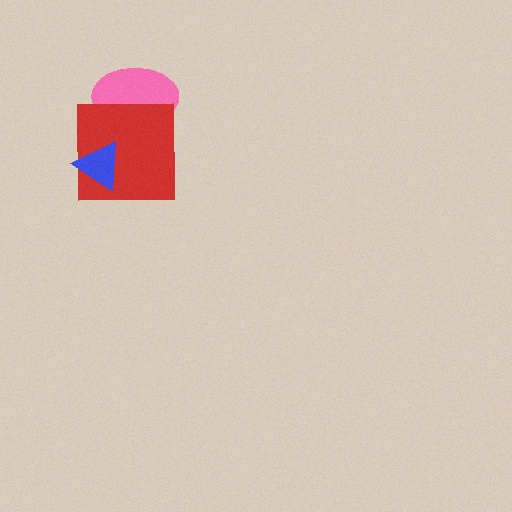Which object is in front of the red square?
The blue triangle is in front of the red square.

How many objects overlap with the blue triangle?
1 object overlaps with the blue triangle.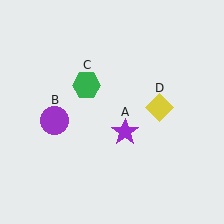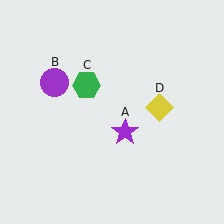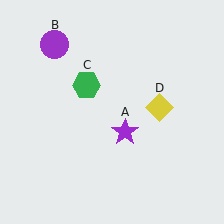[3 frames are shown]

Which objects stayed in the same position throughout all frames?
Purple star (object A) and green hexagon (object C) and yellow diamond (object D) remained stationary.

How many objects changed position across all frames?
1 object changed position: purple circle (object B).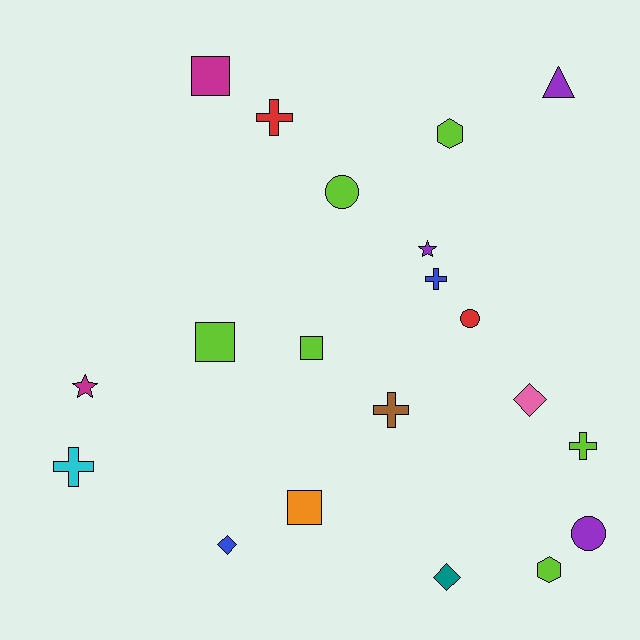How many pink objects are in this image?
There is 1 pink object.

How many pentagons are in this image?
There are no pentagons.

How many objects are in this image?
There are 20 objects.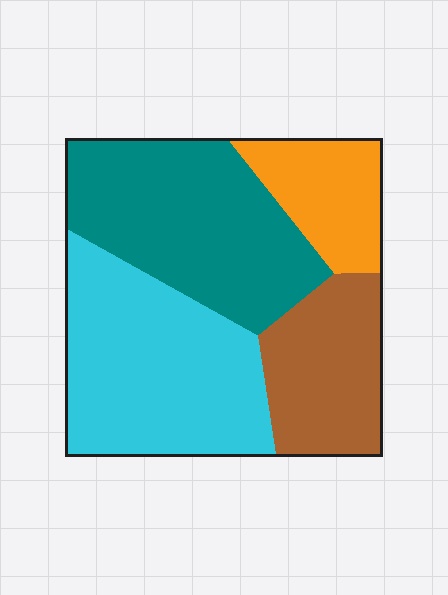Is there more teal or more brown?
Teal.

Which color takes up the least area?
Orange, at roughly 15%.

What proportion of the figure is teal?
Teal covers 33% of the figure.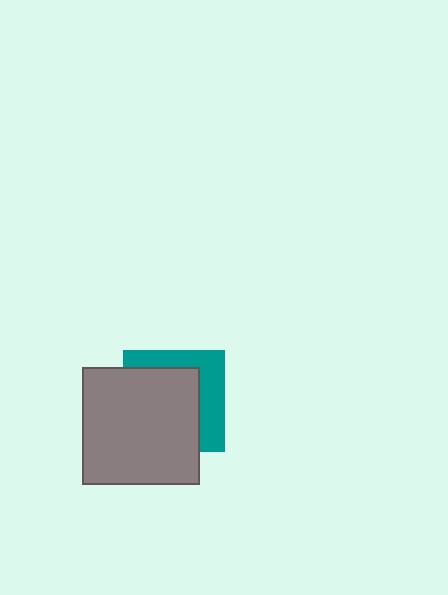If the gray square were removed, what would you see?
You would see the complete teal square.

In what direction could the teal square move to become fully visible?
The teal square could move toward the upper-right. That would shift it out from behind the gray square entirely.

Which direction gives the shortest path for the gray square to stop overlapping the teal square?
Moving toward the lower-left gives the shortest separation.